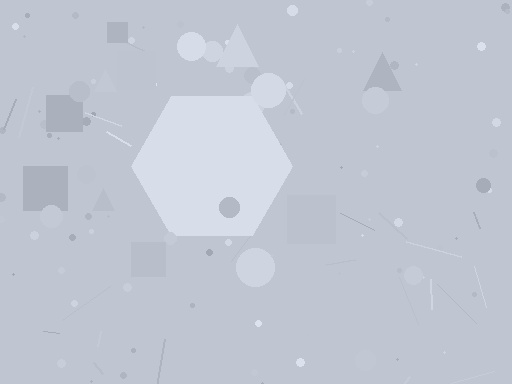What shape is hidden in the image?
A hexagon is hidden in the image.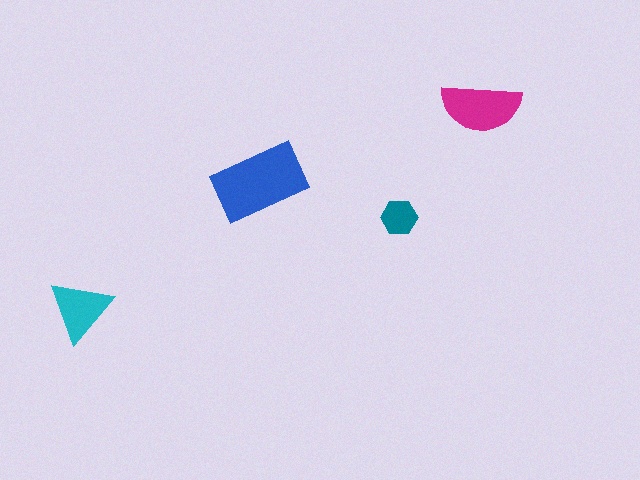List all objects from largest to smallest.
The blue rectangle, the magenta semicircle, the cyan triangle, the teal hexagon.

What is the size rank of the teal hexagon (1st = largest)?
4th.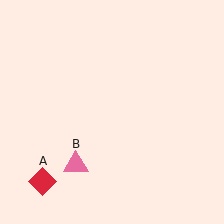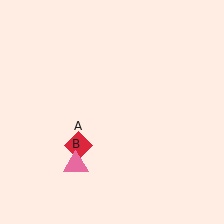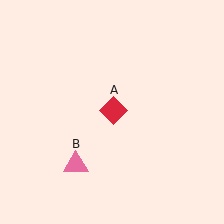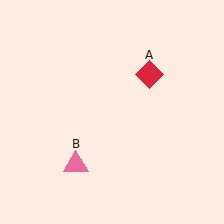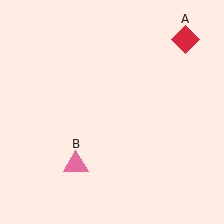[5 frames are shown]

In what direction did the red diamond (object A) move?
The red diamond (object A) moved up and to the right.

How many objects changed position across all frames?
1 object changed position: red diamond (object A).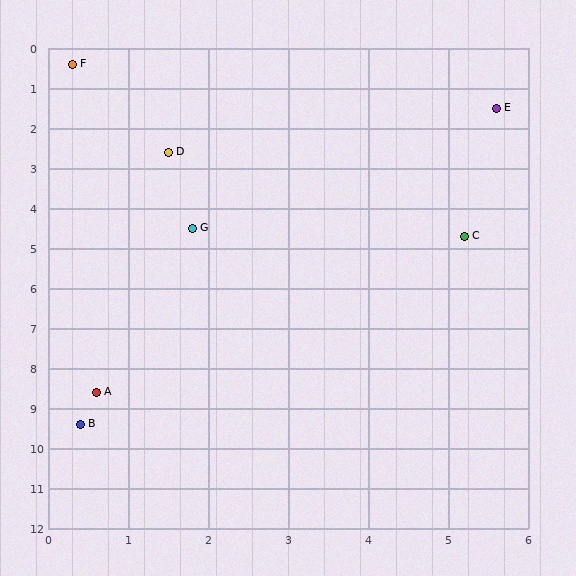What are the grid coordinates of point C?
Point C is at approximately (5.2, 4.7).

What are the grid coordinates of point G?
Point G is at approximately (1.8, 4.5).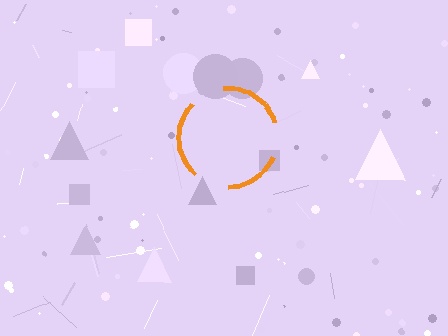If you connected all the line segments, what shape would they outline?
They would outline a circle.